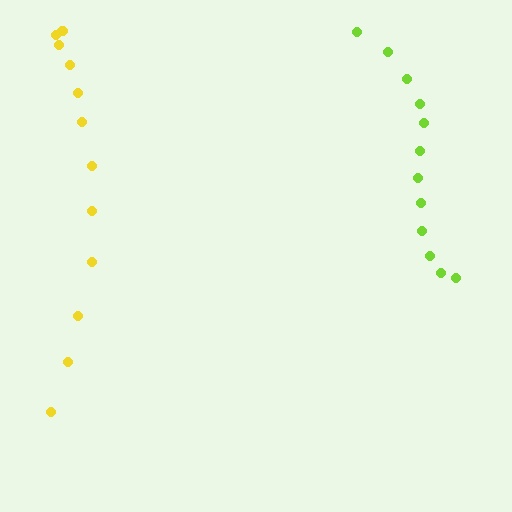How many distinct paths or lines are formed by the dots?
There are 2 distinct paths.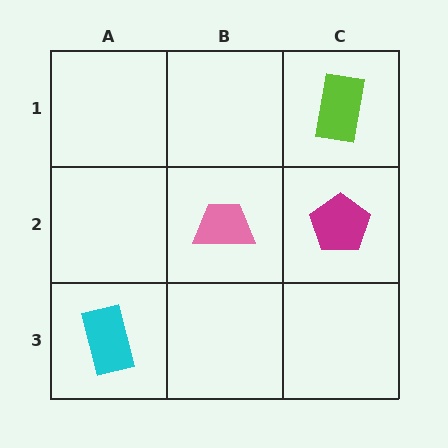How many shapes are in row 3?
1 shape.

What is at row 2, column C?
A magenta pentagon.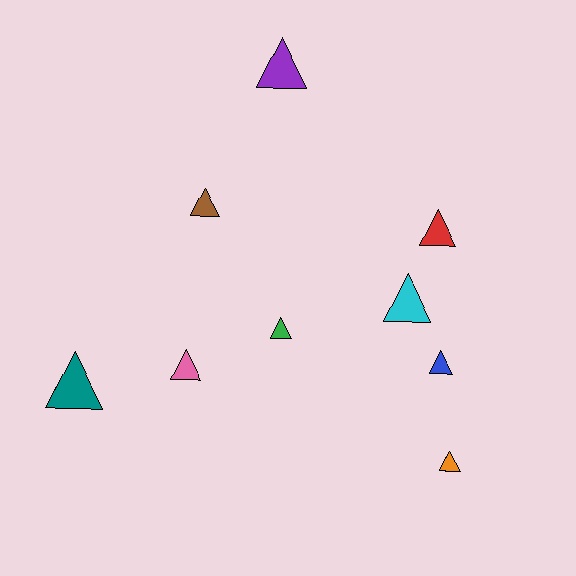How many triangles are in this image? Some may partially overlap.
There are 9 triangles.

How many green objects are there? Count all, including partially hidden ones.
There is 1 green object.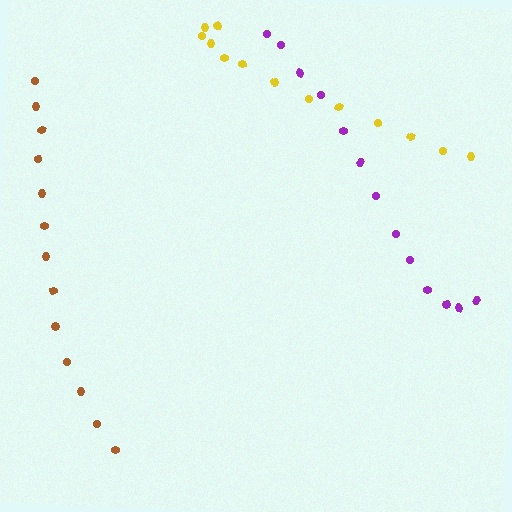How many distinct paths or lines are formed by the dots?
There are 3 distinct paths.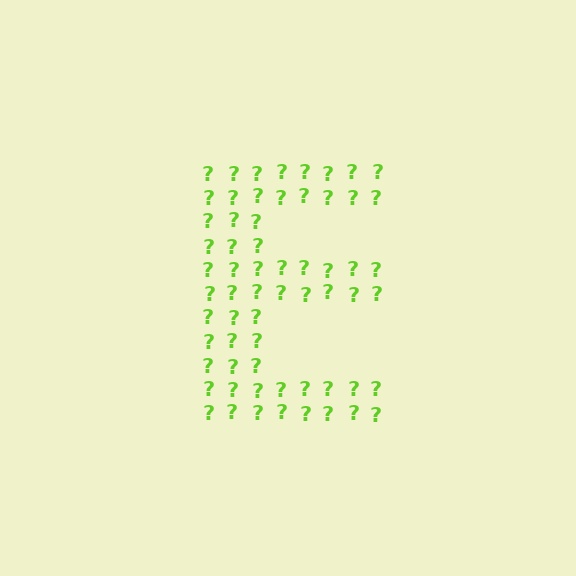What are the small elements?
The small elements are question marks.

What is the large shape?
The large shape is the letter E.